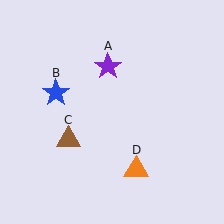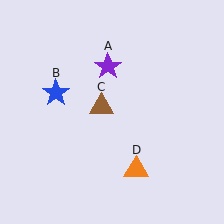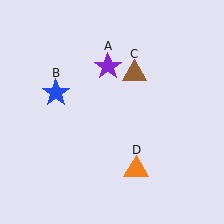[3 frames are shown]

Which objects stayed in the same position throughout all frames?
Purple star (object A) and blue star (object B) and orange triangle (object D) remained stationary.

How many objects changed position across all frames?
1 object changed position: brown triangle (object C).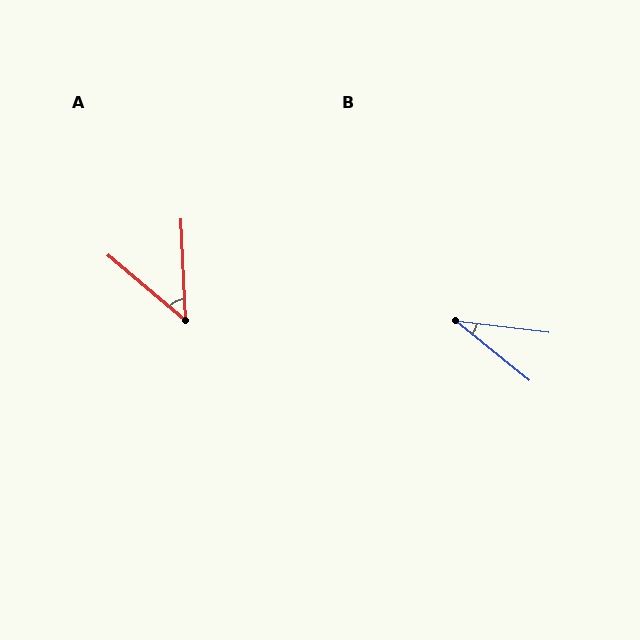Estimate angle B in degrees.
Approximately 32 degrees.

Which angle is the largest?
A, at approximately 47 degrees.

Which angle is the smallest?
B, at approximately 32 degrees.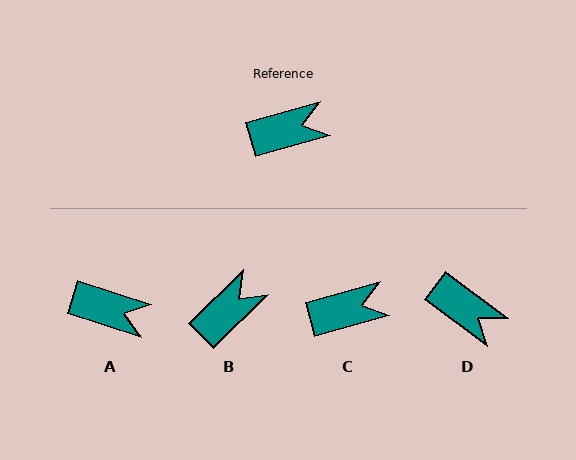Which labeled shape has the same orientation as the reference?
C.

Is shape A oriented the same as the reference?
No, it is off by about 33 degrees.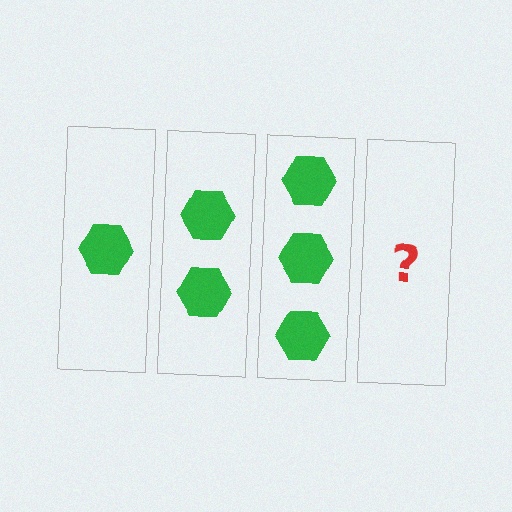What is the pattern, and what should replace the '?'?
The pattern is that each step adds one more hexagon. The '?' should be 4 hexagons.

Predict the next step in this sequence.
The next step is 4 hexagons.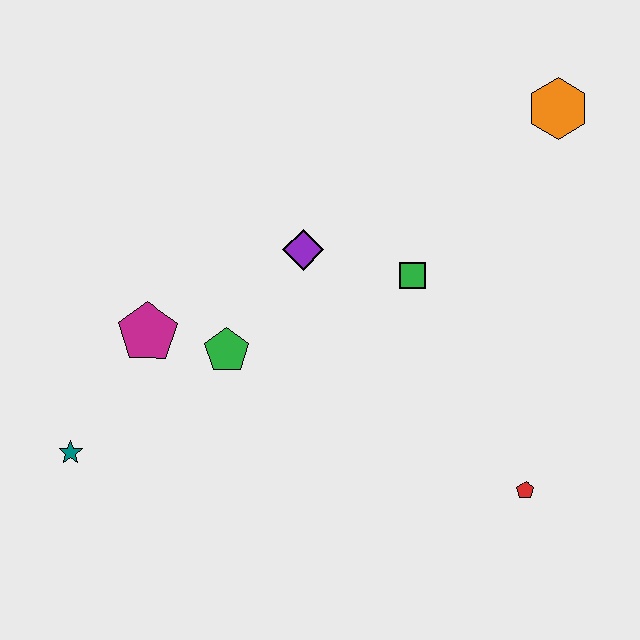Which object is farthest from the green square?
The teal star is farthest from the green square.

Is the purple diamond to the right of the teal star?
Yes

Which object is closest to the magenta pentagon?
The green pentagon is closest to the magenta pentagon.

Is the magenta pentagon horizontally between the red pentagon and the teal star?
Yes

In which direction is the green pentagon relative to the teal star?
The green pentagon is to the right of the teal star.